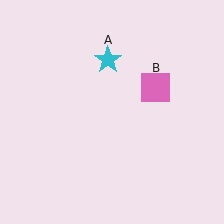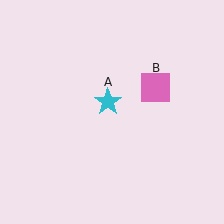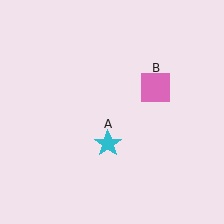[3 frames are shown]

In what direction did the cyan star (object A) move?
The cyan star (object A) moved down.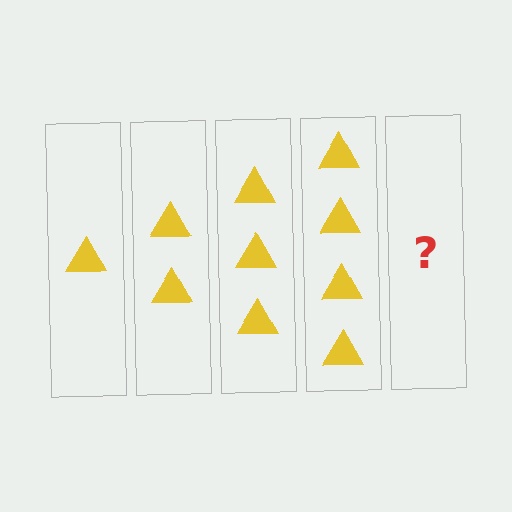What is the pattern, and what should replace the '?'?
The pattern is that each step adds one more triangle. The '?' should be 5 triangles.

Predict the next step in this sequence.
The next step is 5 triangles.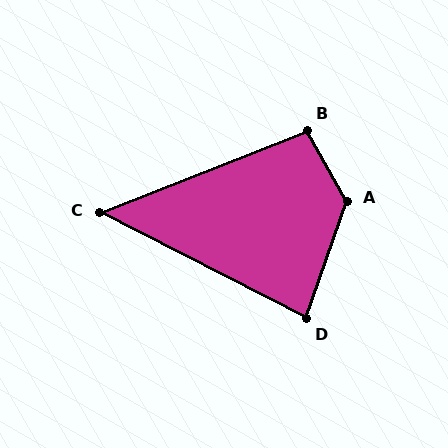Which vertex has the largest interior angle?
A, at approximately 131 degrees.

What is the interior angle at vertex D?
Approximately 82 degrees (acute).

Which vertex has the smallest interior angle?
C, at approximately 49 degrees.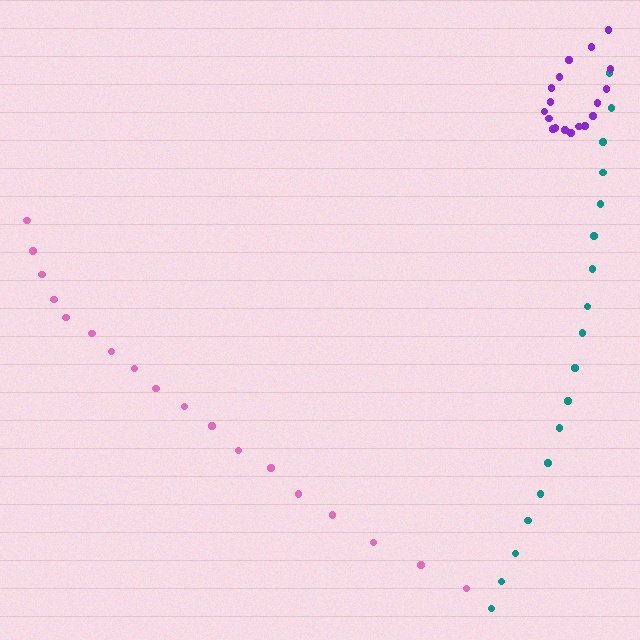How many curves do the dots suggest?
There are 3 distinct paths.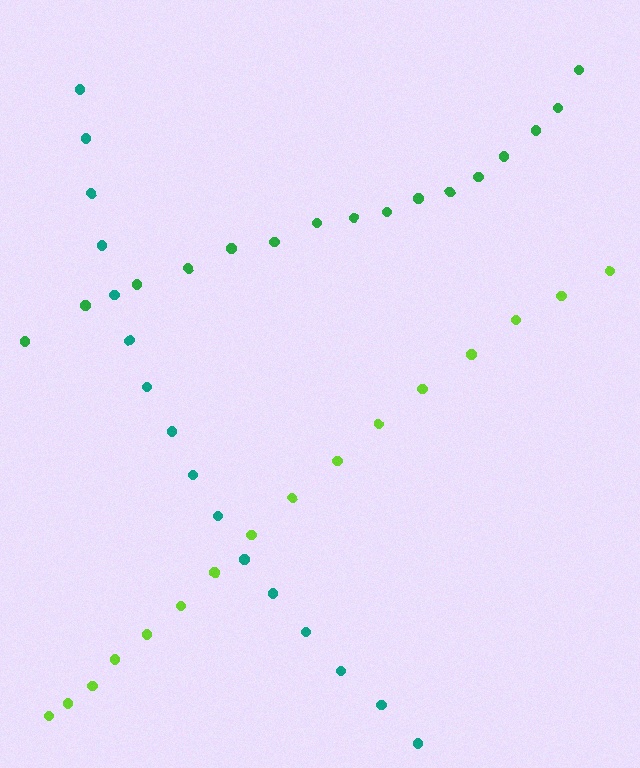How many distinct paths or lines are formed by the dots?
There are 3 distinct paths.